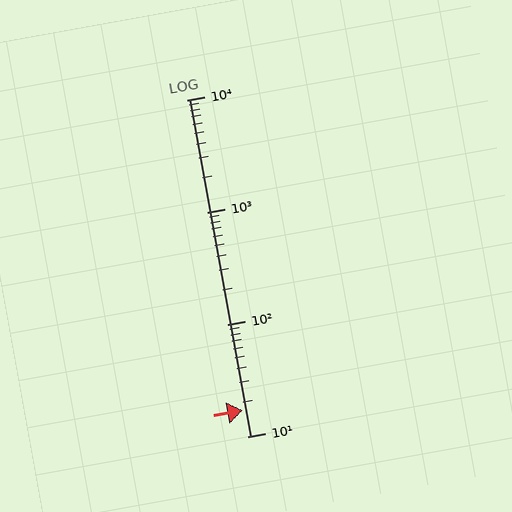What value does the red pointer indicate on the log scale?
The pointer indicates approximately 17.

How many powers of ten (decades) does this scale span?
The scale spans 3 decades, from 10 to 10000.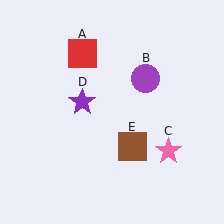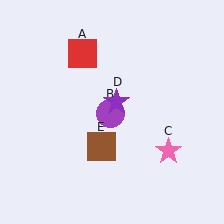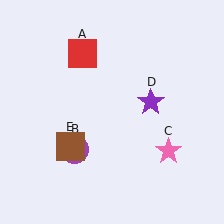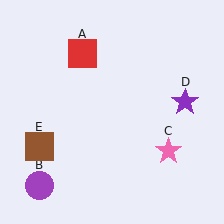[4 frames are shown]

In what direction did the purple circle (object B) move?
The purple circle (object B) moved down and to the left.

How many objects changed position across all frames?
3 objects changed position: purple circle (object B), purple star (object D), brown square (object E).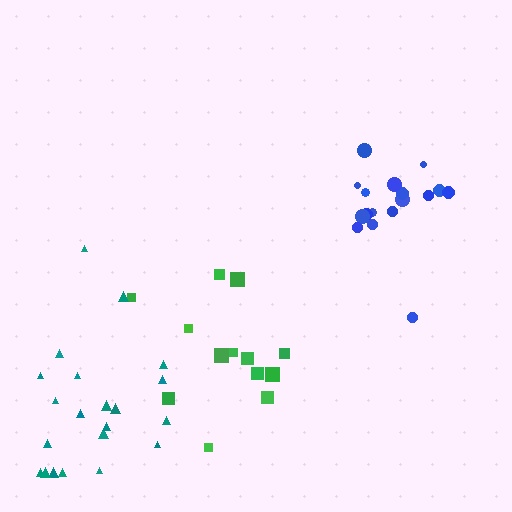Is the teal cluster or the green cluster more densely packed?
Green.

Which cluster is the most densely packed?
Blue.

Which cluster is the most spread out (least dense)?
Teal.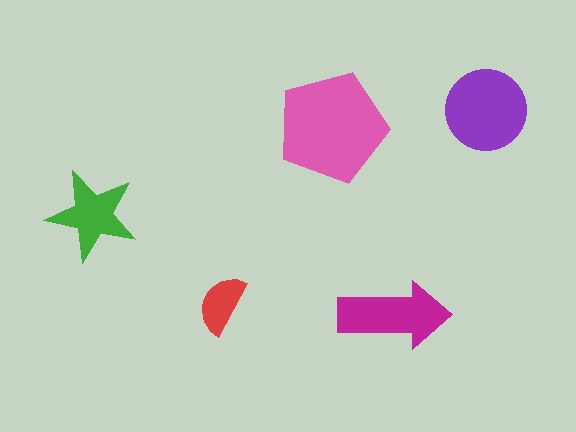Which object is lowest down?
The magenta arrow is bottommost.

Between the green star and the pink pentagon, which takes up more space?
The pink pentagon.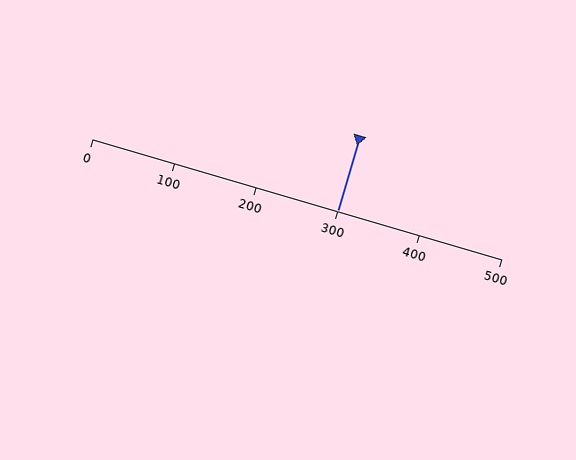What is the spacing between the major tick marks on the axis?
The major ticks are spaced 100 apart.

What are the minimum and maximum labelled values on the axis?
The axis runs from 0 to 500.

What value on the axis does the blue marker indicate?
The marker indicates approximately 300.